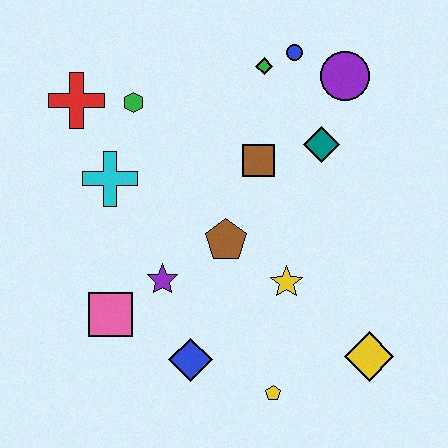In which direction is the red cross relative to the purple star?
The red cross is above the purple star.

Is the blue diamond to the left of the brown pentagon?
Yes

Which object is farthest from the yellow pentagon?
The red cross is farthest from the yellow pentagon.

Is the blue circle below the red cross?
No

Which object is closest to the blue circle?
The green diamond is closest to the blue circle.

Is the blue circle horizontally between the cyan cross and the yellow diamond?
Yes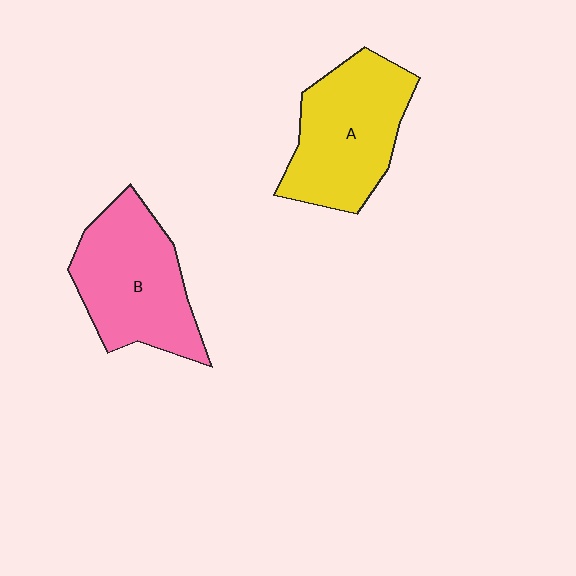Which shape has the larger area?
Shape A (yellow).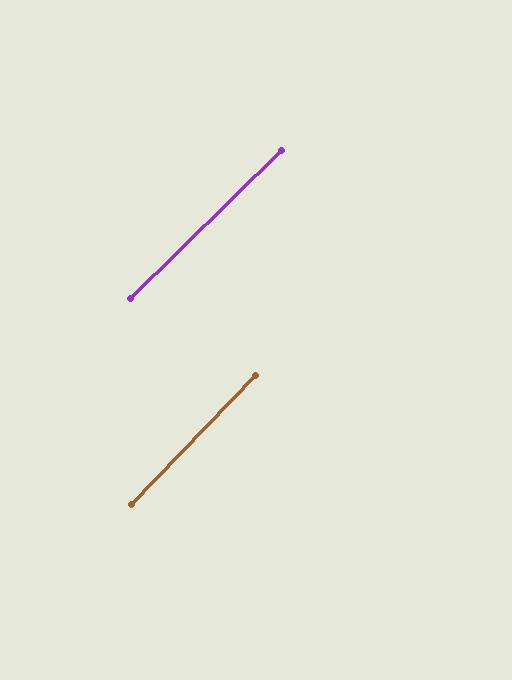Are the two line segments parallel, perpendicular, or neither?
Parallel — their directions differ by only 1.8°.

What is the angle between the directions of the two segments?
Approximately 2 degrees.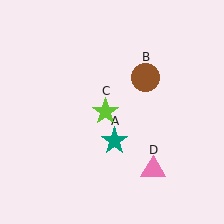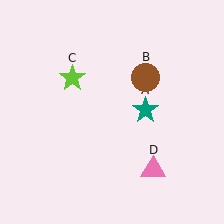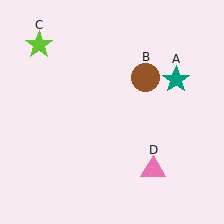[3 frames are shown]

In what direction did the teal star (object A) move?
The teal star (object A) moved up and to the right.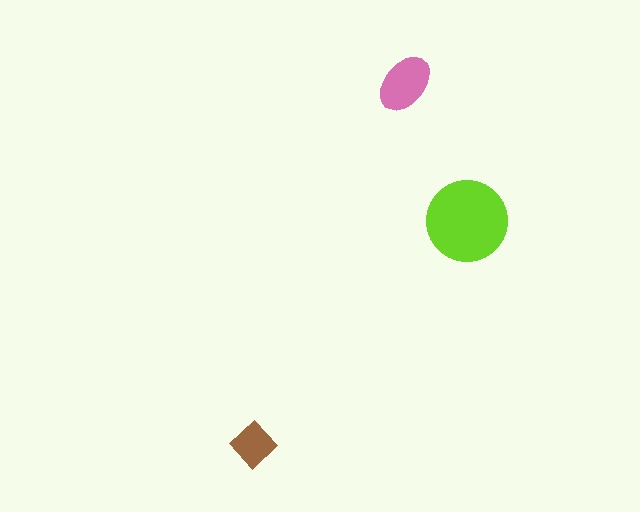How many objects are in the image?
There are 3 objects in the image.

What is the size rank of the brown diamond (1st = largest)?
3rd.